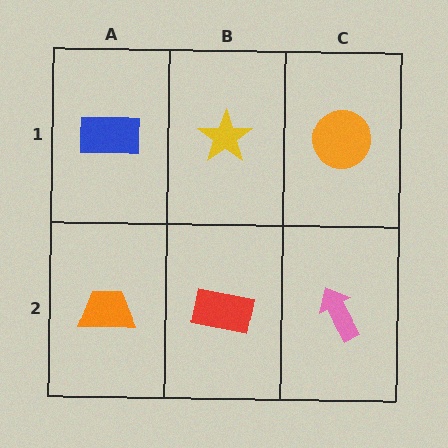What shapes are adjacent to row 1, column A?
An orange trapezoid (row 2, column A), a yellow star (row 1, column B).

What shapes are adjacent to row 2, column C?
An orange circle (row 1, column C), a red rectangle (row 2, column B).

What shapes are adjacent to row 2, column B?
A yellow star (row 1, column B), an orange trapezoid (row 2, column A), a pink arrow (row 2, column C).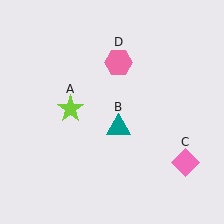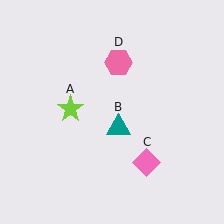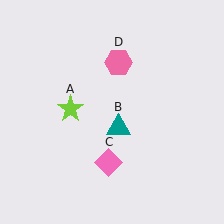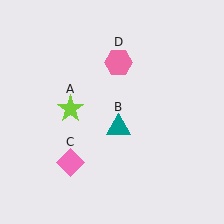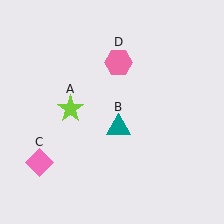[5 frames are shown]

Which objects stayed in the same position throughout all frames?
Lime star (object A) and teal triangle (object B) and pink hexagon (object D) remained stationary.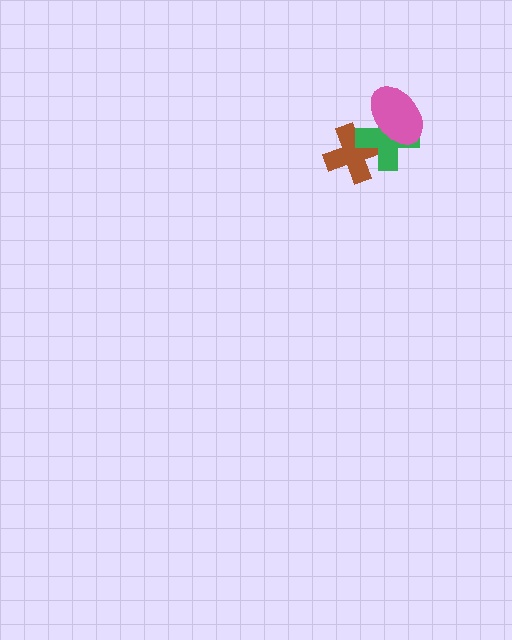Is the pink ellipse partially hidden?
No, no other shape covers it.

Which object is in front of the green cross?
The pink ellipse is in front of the green cross.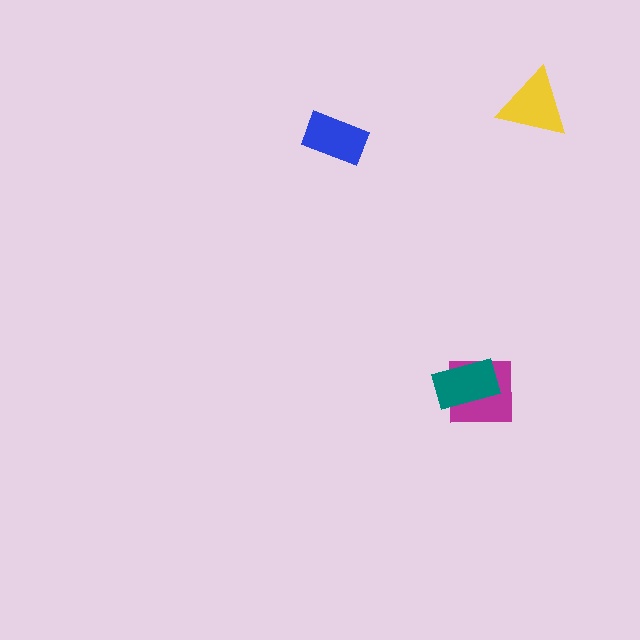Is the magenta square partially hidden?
Yes, it is partially covered by another shape.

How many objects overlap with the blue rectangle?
0 objects overlap with the blue rectangle.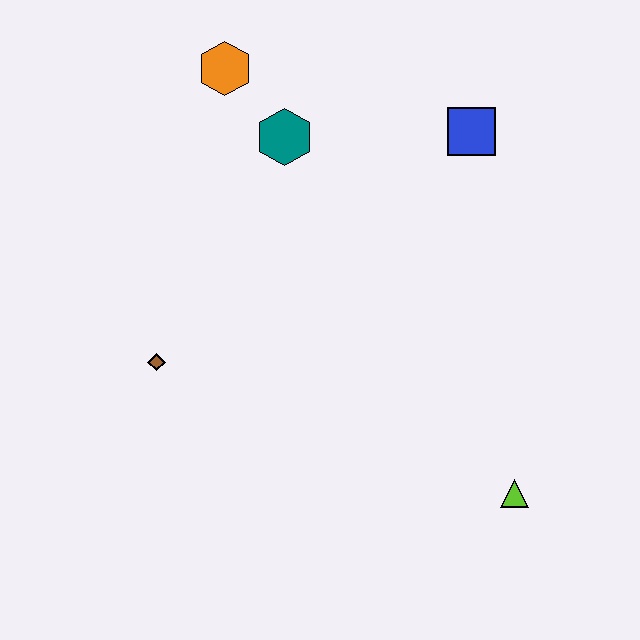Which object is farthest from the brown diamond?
The blue square is farthest from the brown diamond.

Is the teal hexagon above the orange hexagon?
No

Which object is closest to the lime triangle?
The blue square is closest to the lime triangle.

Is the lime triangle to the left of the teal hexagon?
No